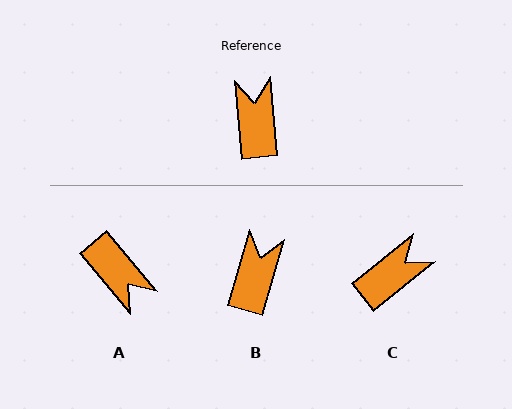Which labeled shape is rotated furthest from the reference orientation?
A, about 146 degrees away.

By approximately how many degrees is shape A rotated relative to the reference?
Approximately 146 degrees clockwise.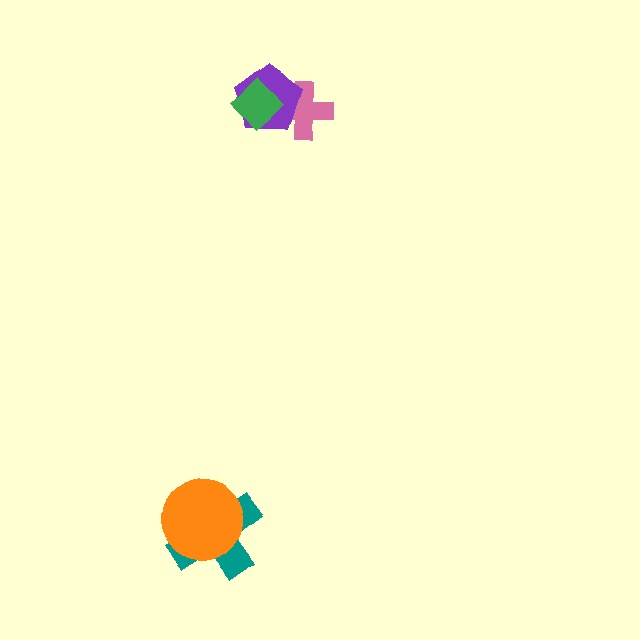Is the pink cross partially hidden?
Yes, it is partially covered by another shape.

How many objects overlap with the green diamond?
2 objects overlap with the green diamond.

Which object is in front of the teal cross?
The orange circle is in front of the teal cross.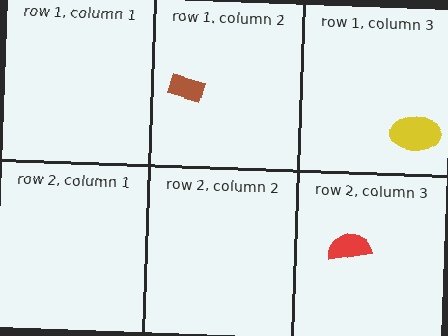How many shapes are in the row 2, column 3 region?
1.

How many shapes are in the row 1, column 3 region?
1.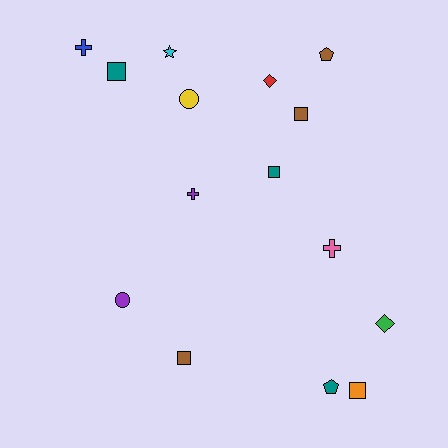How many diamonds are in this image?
There are 2 diamonds.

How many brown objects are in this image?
There are 3 brown objects.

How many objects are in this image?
There are 15 objects.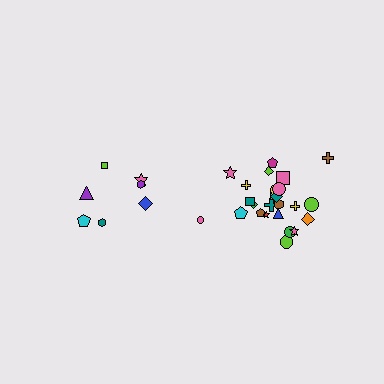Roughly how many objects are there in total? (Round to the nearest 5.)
Roughly 30 objects in total.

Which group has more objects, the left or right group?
The right group.